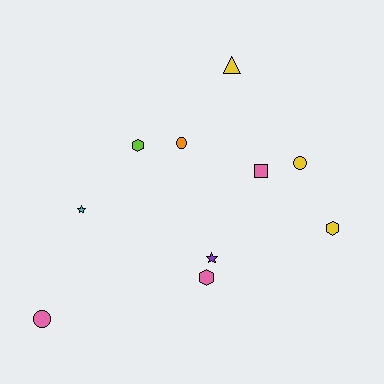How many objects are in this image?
There are 10 objects.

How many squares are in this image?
There is 1 square.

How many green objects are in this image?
There are no green objects.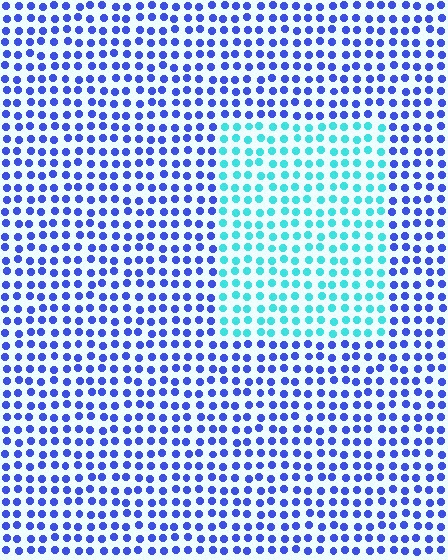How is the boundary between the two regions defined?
The boundary is defined purely by a slight shift in hue (about 54 degrees). Spacing, size, and orientation are identical on both sides.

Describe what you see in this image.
The image is filled with small blue elements in a uniform arrangement. A rectangle-shaped region is visible where the elements are tinted to a slightly different hue, forming a subtle color boundary.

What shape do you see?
I see a rectangle.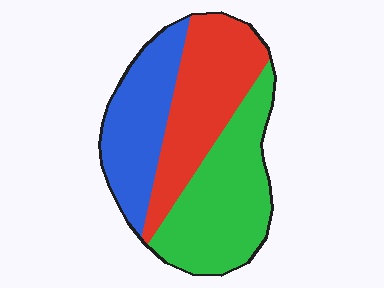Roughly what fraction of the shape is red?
Red covers about 35% of the shape.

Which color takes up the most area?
Green, at roughly 40%.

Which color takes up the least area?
Blue, at roughly 30%.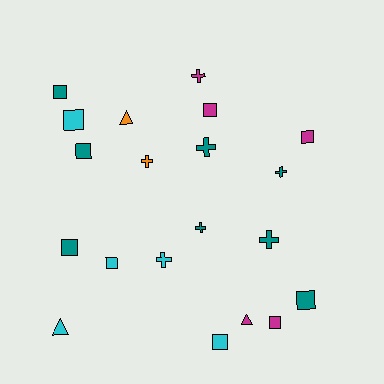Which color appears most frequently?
Teal, with 8 objects.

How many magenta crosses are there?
There is 1 magenta cross.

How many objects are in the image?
There are 20 objects.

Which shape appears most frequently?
Square, with 10 objects.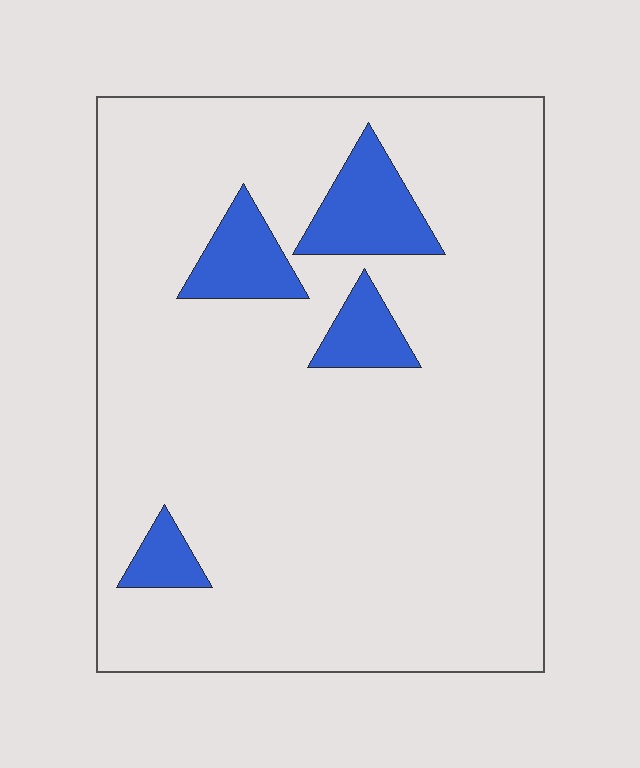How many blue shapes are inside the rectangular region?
4.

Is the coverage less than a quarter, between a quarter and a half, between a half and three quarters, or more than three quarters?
Less than a quarter.